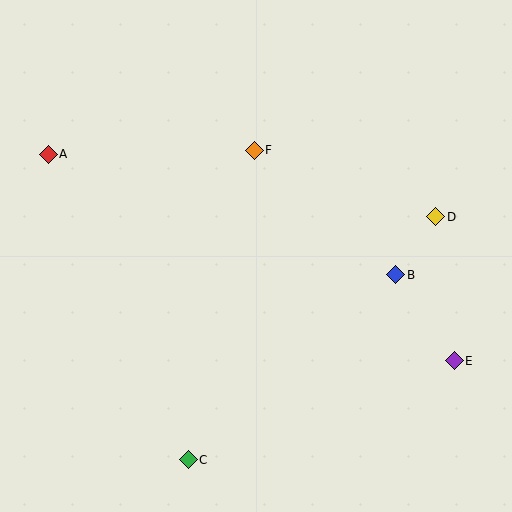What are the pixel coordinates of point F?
Point F is at (254, 150).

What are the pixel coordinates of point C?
Point C is at (188, 460).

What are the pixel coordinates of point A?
Point A is at (48, 154).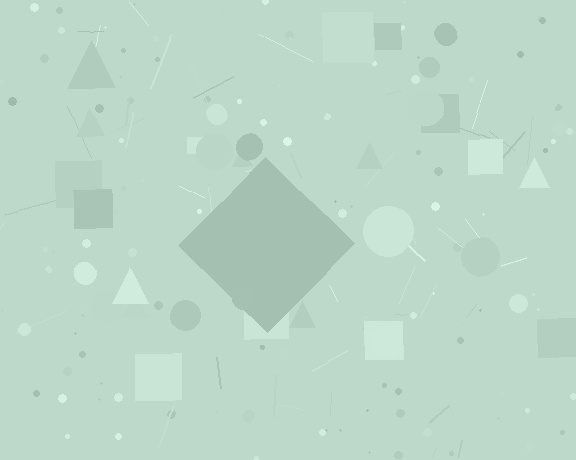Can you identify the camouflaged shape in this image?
The camouflaged shape is a diamond.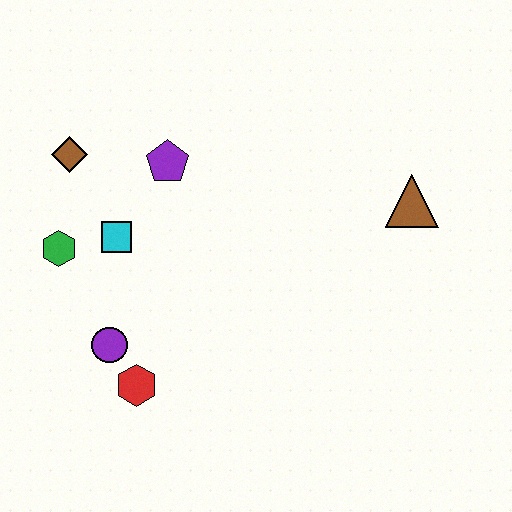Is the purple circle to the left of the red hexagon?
Yes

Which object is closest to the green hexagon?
The cyan square is closest to the green hexagon.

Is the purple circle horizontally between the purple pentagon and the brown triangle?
No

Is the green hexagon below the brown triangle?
Yes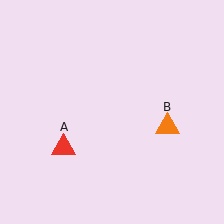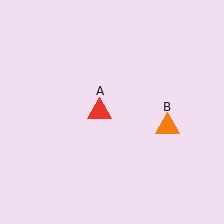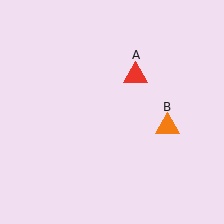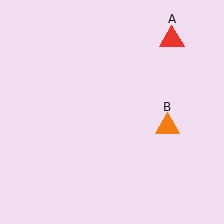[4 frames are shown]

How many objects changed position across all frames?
1 object changed position: red triangle (object A).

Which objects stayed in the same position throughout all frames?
Orange triangle (object B) remained stationary.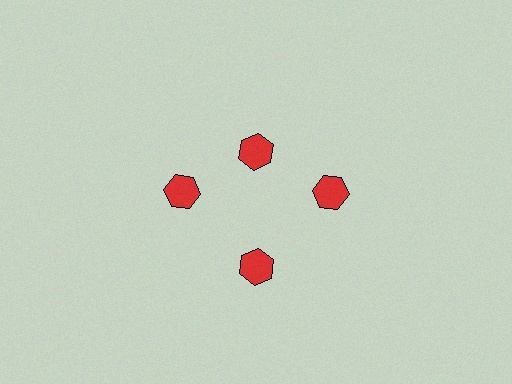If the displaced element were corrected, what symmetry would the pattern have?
It would have 4-fold rotational symmetry — the pattern would map onto itself every 90 degrees.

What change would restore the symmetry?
The symmetry would be restored by moving it outward, back onto the ring so that all 4 hexagons sit at equal angles and equal distance from the center.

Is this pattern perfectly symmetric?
No. The 4 red hexagons are arranged in a ring, but one element near the 12 o'clock position is pulled inward toward the center, breaking the 4-fold rotational symmetry.